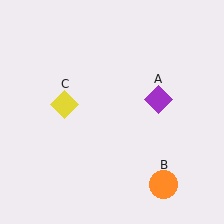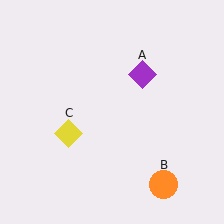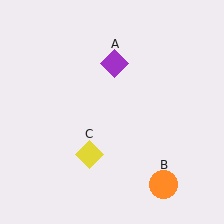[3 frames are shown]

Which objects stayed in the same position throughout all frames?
Orange circle (object B) remained stationary.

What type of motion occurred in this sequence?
The purple diamond (object A), yellow diamond (object C) rotated counterclockwise around the center of the scene.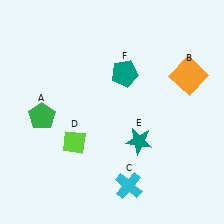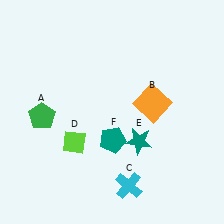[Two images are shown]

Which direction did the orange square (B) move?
The orange square (B) moved left.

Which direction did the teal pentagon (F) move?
The teal pentagon (F) moved down.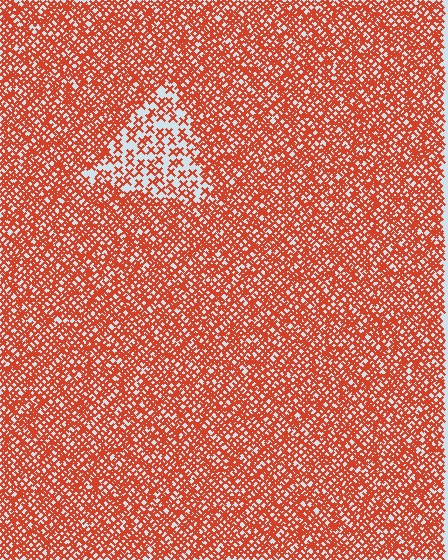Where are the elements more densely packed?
The elements are more densely packed outside the triangle boundary.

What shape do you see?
I see a triangle.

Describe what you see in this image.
The image contains small red elements arranged at two different densities. A triangle-shaped region is visible where the elements are less densely packed than the surrounding area.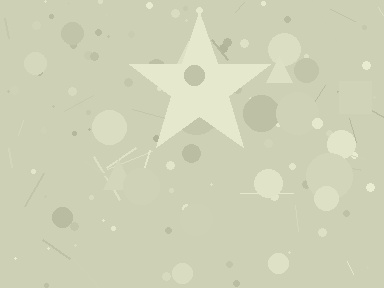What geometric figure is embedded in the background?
A star is embedded in the background.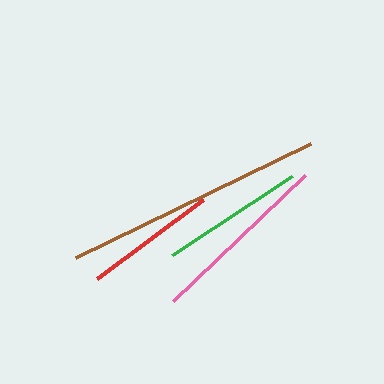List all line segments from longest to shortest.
From longest to shortest: brown, pink, green, red.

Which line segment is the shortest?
The red line is the shortest at approximately 131 pixels.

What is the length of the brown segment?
The brown segment is approximately 261 pixels long.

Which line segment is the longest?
The brown line is the longest at approximately 261 pixels.